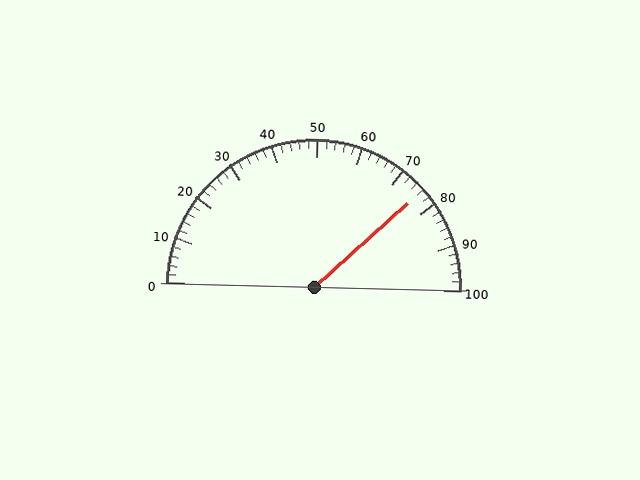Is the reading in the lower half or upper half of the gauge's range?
The reading is in the upper half of the range (0 to 100).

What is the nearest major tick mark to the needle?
The nearest major tick mark is 80.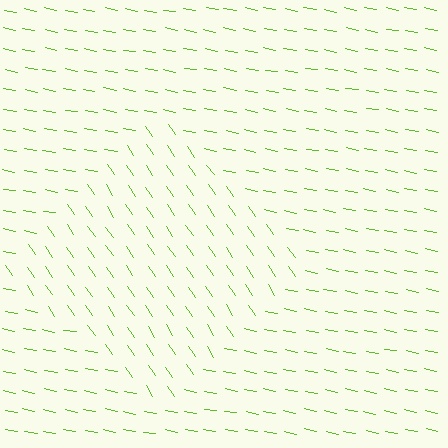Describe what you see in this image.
The image is filled with small lime line segments. A diamond region in the image has lines oriented differently from the surrounding lines, creating a visible texture boundary.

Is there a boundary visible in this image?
Yes, there is a texture boundary formed by a change in line orientation.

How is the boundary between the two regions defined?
The boundary is defined purely by a change in line orientation (approximately 45 degrees difference). All lines are the same color and thickness.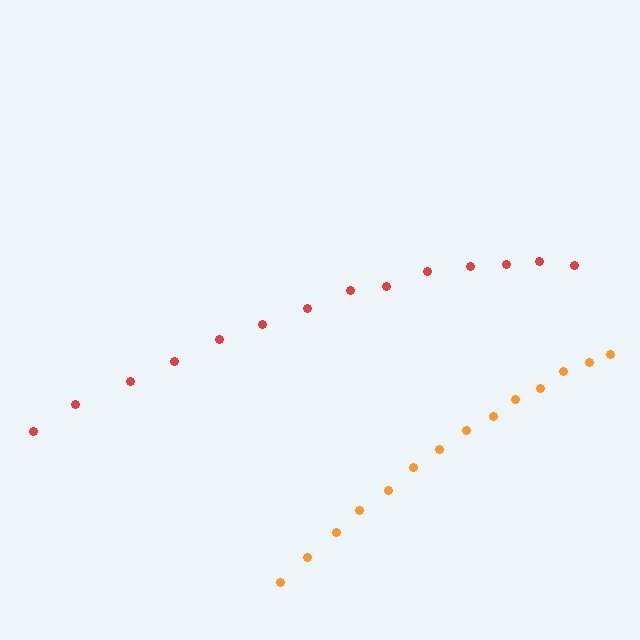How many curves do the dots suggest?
There are 2 distinct paths.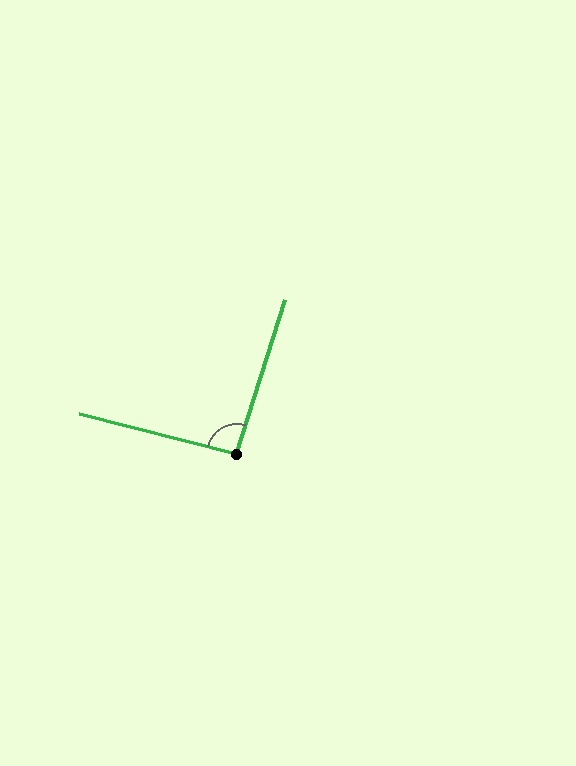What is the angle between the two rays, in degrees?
Approximately 93 degrees.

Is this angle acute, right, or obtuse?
It is approximately a right angle.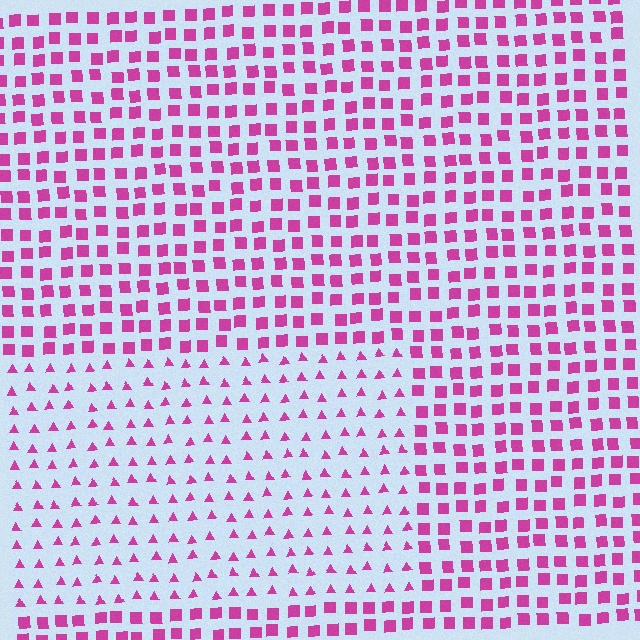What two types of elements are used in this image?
The image uses triangles inside the rectangle region and squares outside it.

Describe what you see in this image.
The image is filled with small magenta elements arranged in a uniform grid. A rectangle-shaped region contains triangles, while the surrounding area contains squares. The boundary is defined purely by the change in element shape.